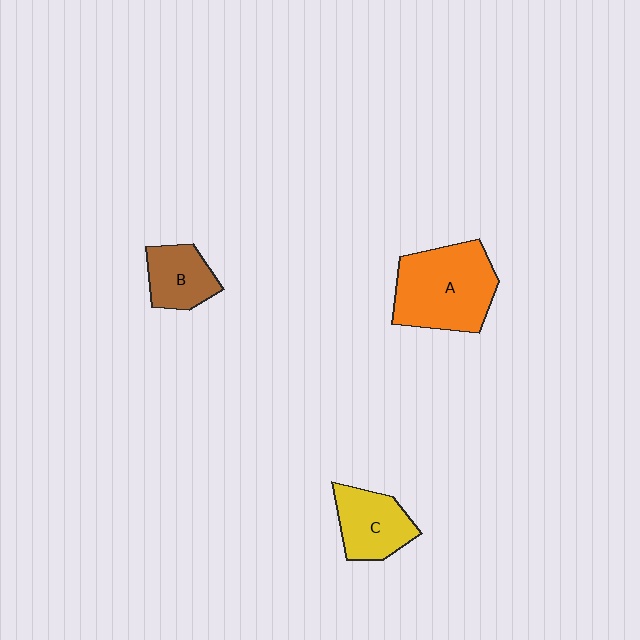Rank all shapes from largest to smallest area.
From largest to smallest: A (orange), C (yellow), B (brown).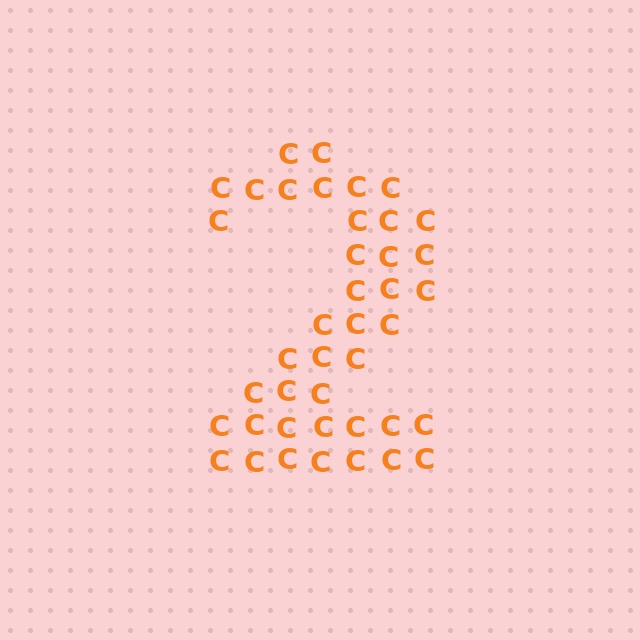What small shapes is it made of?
It is made of small letter C's.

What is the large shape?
The large shape is the digit 2.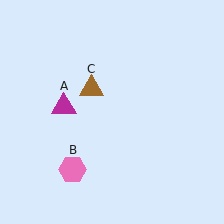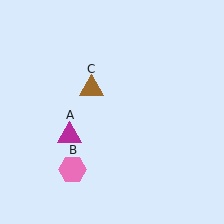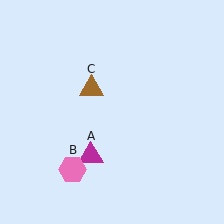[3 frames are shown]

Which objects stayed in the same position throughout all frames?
Pink hexagon (object B) and brown triangle (object C) remained stationary.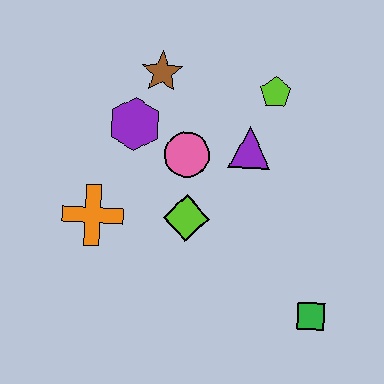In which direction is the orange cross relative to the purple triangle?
The orange cross is to the left of the purple triangle.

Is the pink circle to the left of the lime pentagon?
Yes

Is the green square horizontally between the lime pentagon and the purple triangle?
No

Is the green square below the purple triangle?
Yes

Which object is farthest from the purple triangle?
The green square is farthest from the purple triangle.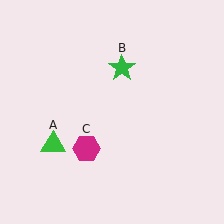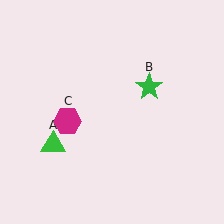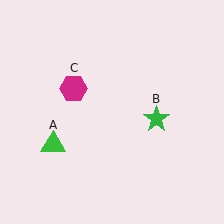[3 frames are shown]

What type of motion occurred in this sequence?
The green star (object B), magenta hexagon (object C) rotated clockwise around the center of the scene.